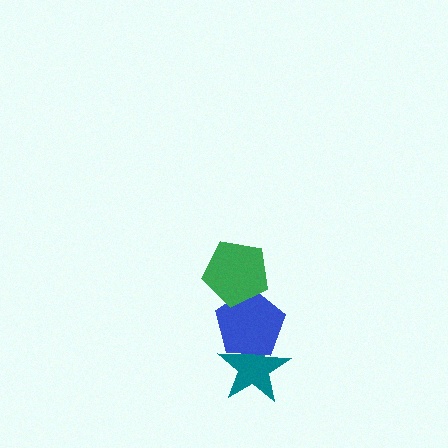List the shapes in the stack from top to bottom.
From top to bottom: the green pentagon, the blue pentagon, the teal star.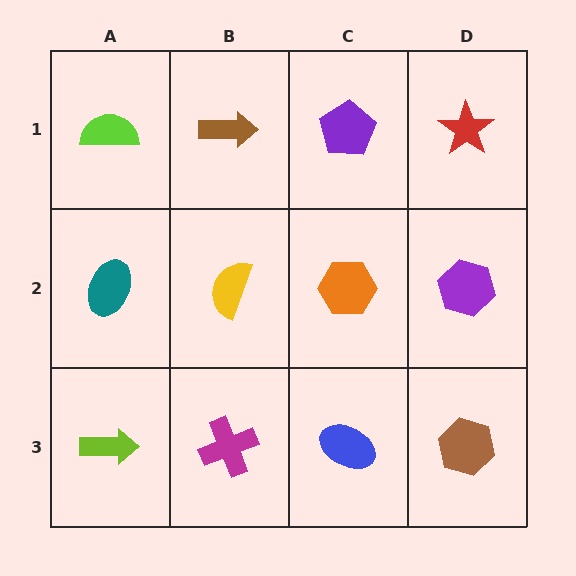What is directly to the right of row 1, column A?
A brown arrow.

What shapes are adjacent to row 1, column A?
A teal ellipse (row 2, column A), a brown arrow (row 1, column B).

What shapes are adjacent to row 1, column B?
A yellow semicircle (row 2, column B), a lime semicircle (row 1, column A), a purple pentagon (row 1, column C).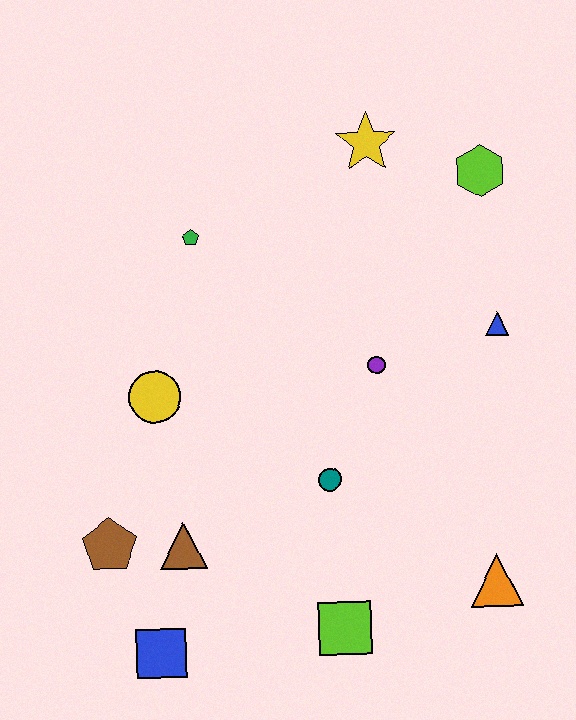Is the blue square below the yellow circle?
Yes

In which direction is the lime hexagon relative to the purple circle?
The lime hexagon is above the purple circle.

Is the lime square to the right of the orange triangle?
No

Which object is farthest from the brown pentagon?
The lime hexagon is farthest from the brown pentagon.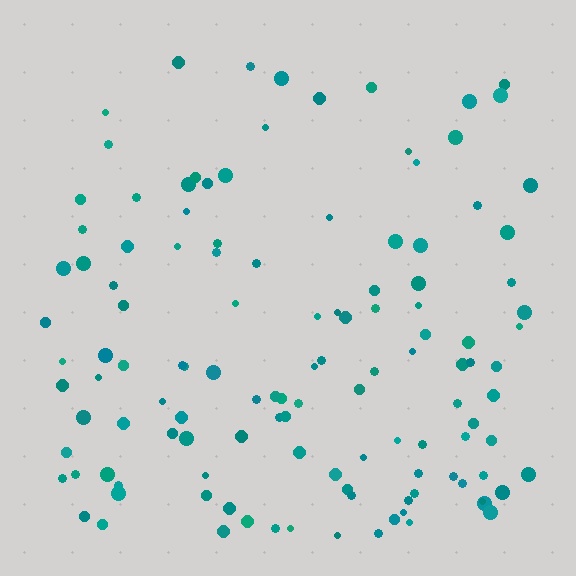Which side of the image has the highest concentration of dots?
The bottom.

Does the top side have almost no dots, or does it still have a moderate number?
Still a moderate number, just noticeably fewer than the bottom.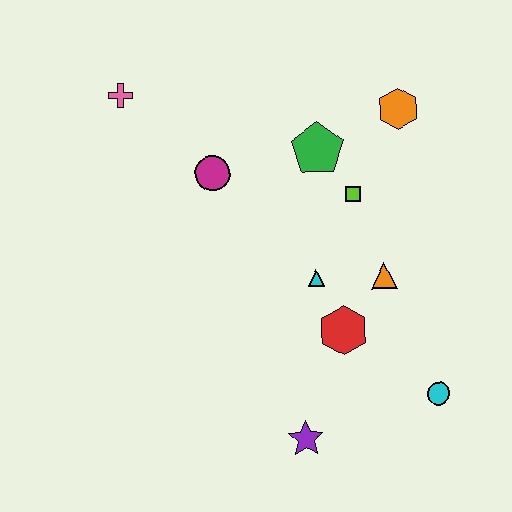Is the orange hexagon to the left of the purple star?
No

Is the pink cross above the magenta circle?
Yes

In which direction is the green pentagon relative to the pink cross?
The green pentagon is to the right of the pink cross.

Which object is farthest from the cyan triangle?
The pink cross is farthest from the cyan triangle.